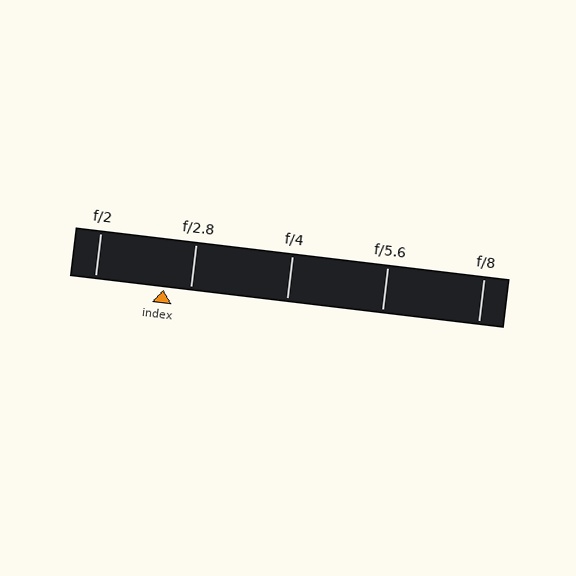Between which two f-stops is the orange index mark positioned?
The index mark is between f/2 and f/2.8.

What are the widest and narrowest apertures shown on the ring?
The widest aperture shown is f/2 and the narrowest is f/8.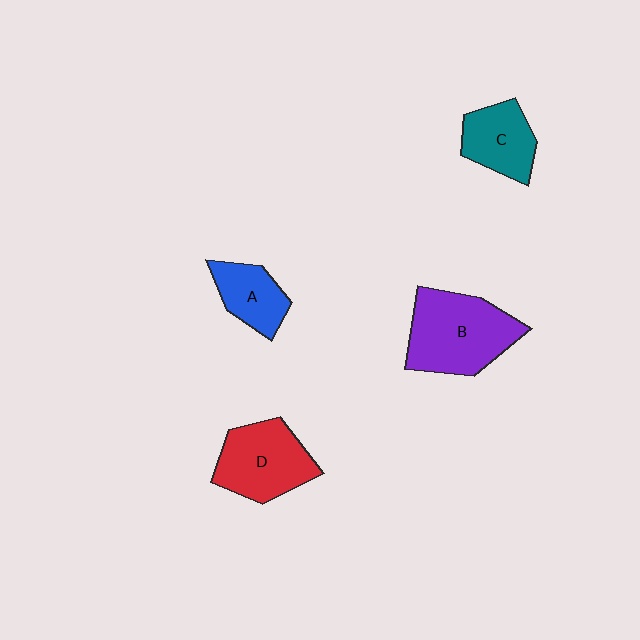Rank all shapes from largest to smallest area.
From largest to smallest: B (purple), D (red), C (teal), A (blue).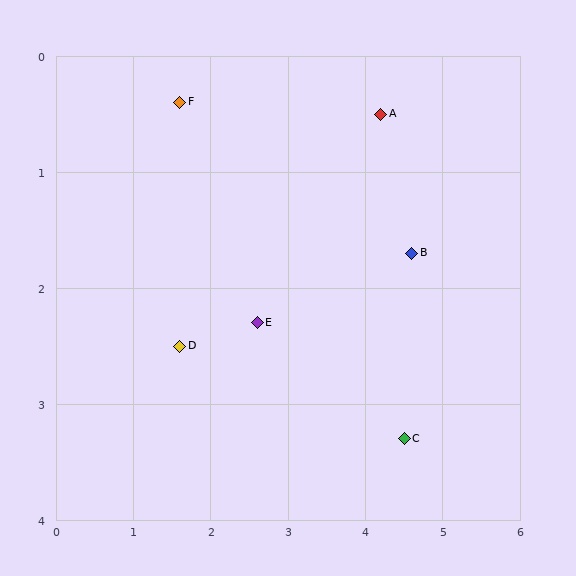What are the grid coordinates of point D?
Point D is at approximately (1.6, 2.5).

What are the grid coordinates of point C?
Point C is at approximately (4.5, 3.3).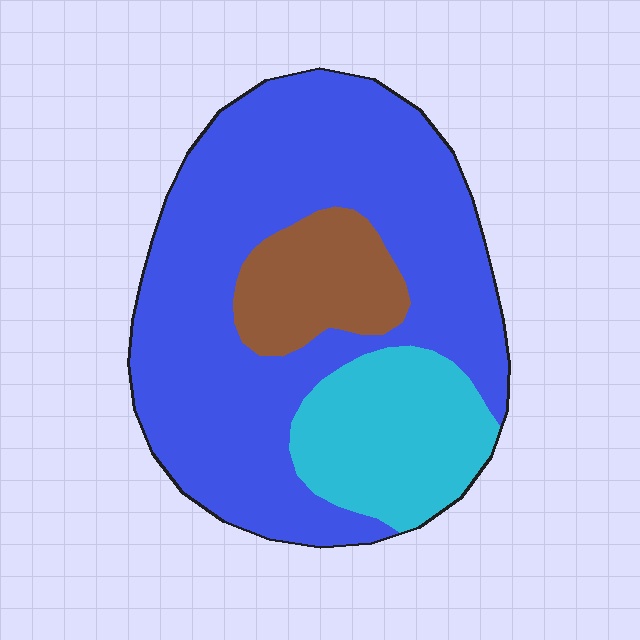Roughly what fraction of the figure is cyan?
Cyan covers roughly 20% of the figure.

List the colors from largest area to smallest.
From largest to smallest: blue, cyan, brown.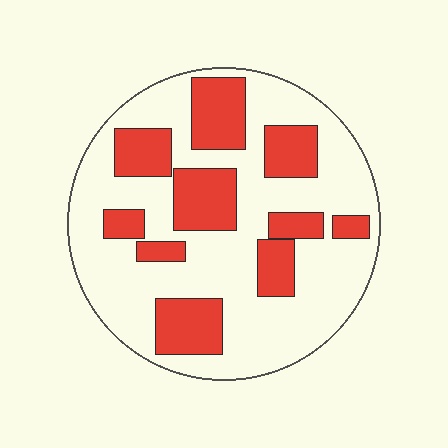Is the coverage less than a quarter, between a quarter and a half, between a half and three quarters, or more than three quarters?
Between a quarter and a half.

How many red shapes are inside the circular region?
10.